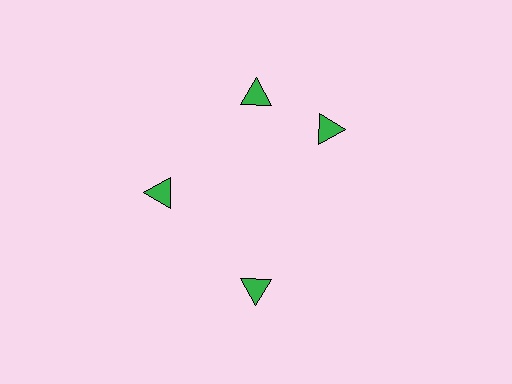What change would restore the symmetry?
The symmetry would be restored by rotating it back into even spacing with its neighbors so that all 4 triangles sit at equal angles and equal distance from the center.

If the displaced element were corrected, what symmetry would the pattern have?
It would have 4-fold rotational symmetry — the pattern would map onto itself every 90 degrees.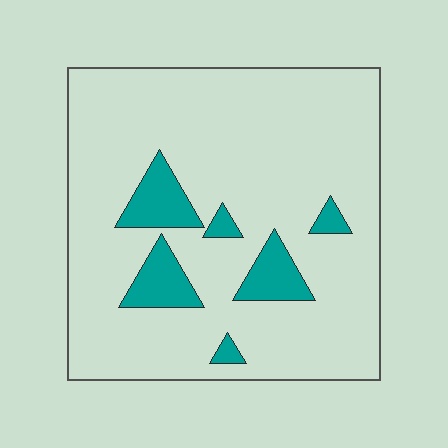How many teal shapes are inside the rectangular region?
6.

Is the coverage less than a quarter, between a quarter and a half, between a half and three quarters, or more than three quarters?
Less than a quarter.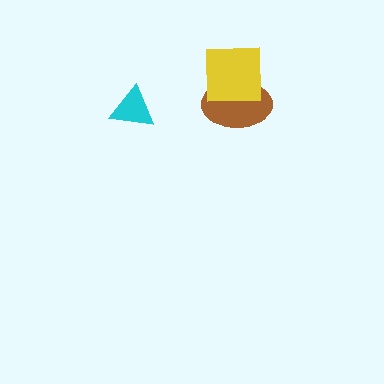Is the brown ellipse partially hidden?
Yes, it is partially covered by another shape.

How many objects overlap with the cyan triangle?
0 objects overlap with the cyan triangle.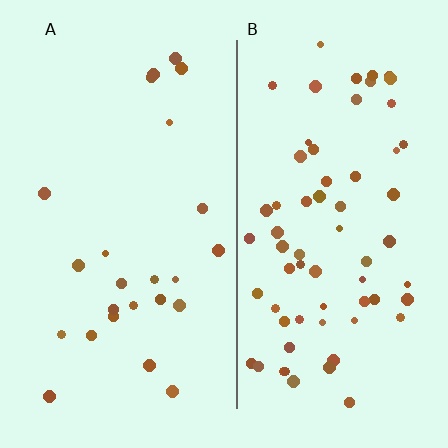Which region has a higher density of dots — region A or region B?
B (the right).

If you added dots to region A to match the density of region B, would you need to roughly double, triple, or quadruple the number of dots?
Approximately triple.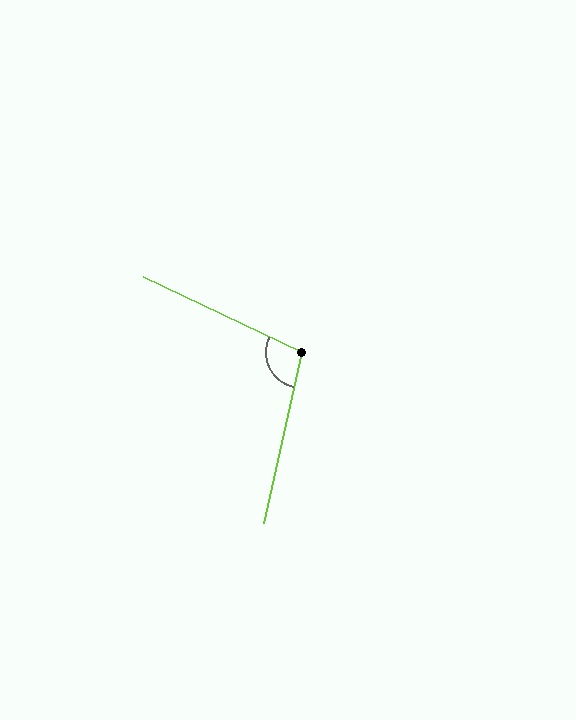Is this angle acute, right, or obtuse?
It is obtuse.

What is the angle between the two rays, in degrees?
Approximately 103 degrees.